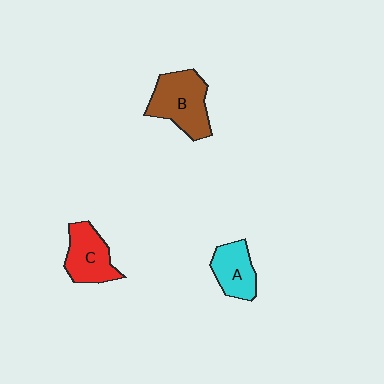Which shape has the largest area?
Shape B (brown).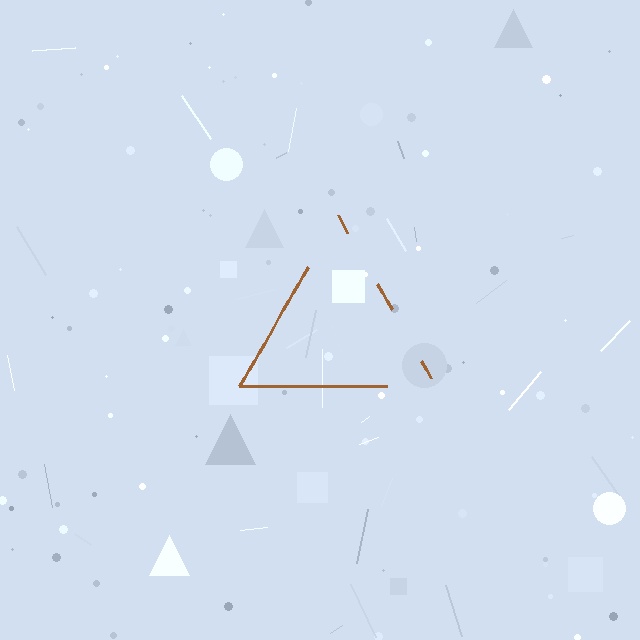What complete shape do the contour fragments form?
The contour fragments form a triangle.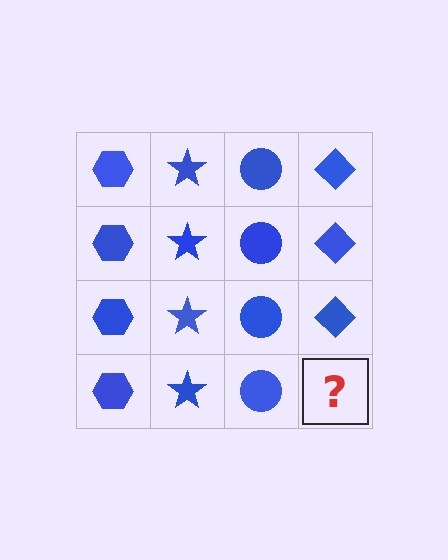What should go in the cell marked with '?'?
The missing cell should contain a blue diamond.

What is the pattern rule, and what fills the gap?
The rule is that each column has a consistent shape. The gap should be filled with a blue diamond.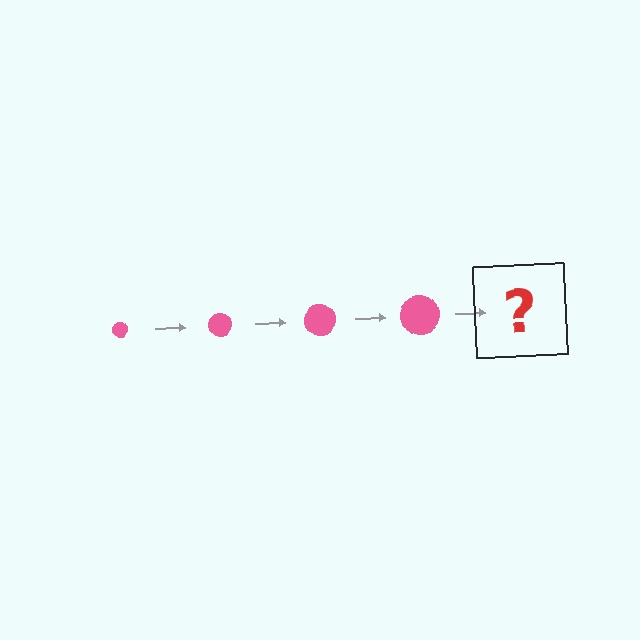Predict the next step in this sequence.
The next step is a pink circle, larger than the previous one.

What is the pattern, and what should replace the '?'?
The pattern is that the circle gets progressively larger each step. The '?' should be a pink circle, larger than the previous one.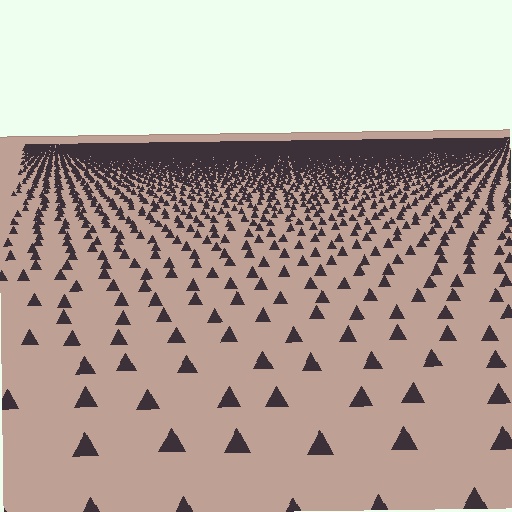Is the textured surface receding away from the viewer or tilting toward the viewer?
The surface is receding away from the viewer. Texture elements get smaller and denser toward the top.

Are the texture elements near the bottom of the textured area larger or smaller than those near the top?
Larger. Near the bottom, elements are closer to the viewer and appear at a bigger on-screen size.